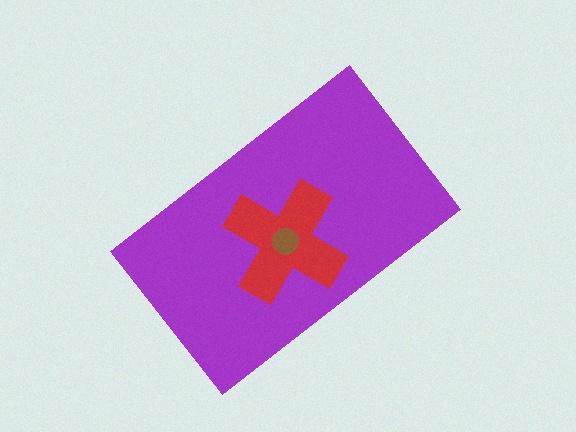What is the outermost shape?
The purple rectangle.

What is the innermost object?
The brown circle.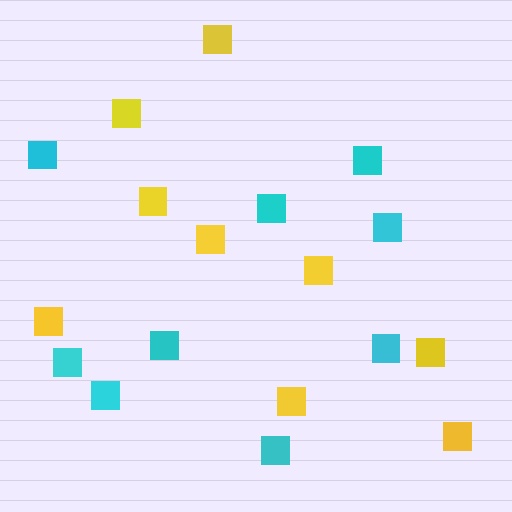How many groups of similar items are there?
There are 2 groups: one group of yellow squares (9) and one group of cyan squares (9).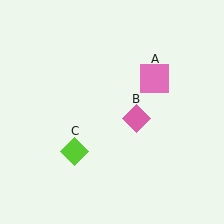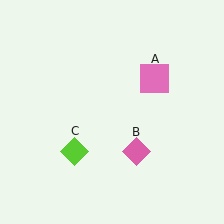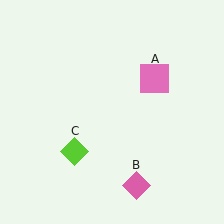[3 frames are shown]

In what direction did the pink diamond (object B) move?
The pink diamond (object B) moved down.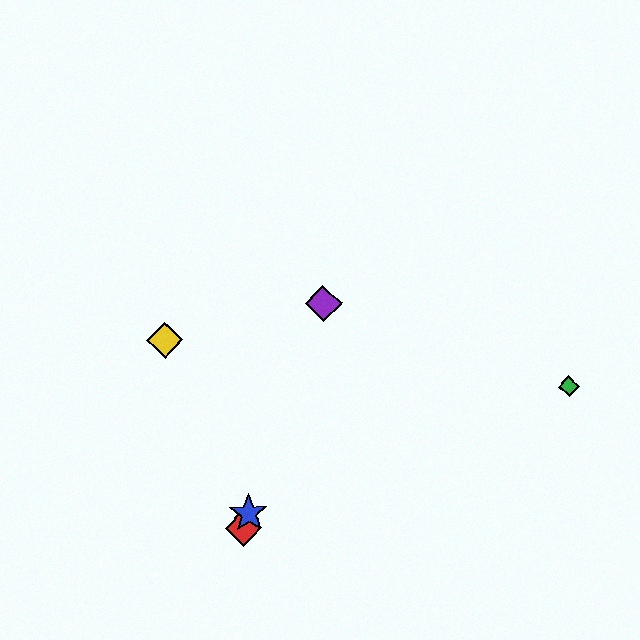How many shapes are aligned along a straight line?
3 shapes (the red diamond, the blue star, the purple diamond) are aligned along a straight line.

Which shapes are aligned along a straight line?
The red diamond, the blue star, the purple diamond are aligned along a straight line.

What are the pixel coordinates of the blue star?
The blue star is at (249, 513).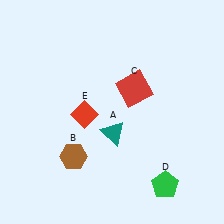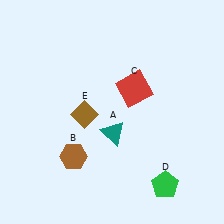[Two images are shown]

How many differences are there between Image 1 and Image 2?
There is 1 difference between the two images.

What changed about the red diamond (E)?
In Image 1, E is red. In Image 2, it changed to brown.